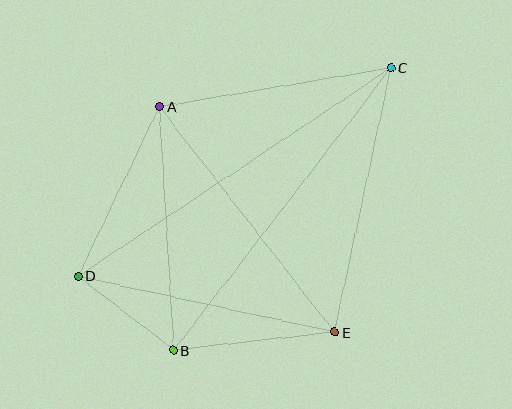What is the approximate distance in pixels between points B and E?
The distance between B and E is approximately 162 pixels.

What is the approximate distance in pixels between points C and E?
The distance between C and E is approximately 270 pixels.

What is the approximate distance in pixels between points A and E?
The distance between A and E is approximately 285 pixels.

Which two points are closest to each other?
Points B and D are closest to each other.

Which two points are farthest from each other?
Points C and D are farthest from each other.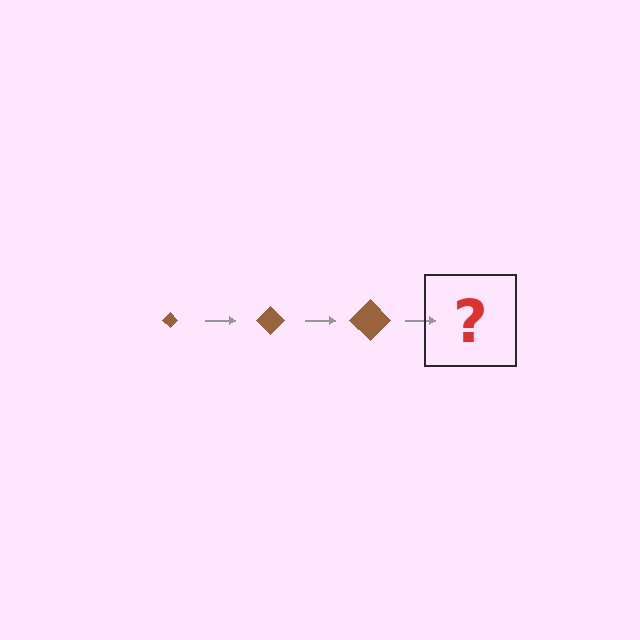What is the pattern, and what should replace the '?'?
The pattern is that the diamond gets progressively larger each step. The '?' should be a brown diamond, larger than the previous one.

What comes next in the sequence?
The next element should be a brown diamond, larger than the previous one.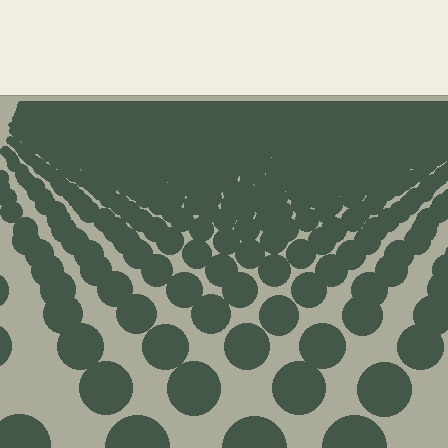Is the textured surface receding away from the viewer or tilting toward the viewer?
The surface is receding away from the viewer. Texture elements get smaller and denser toward the top.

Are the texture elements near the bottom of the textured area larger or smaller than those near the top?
Larger. Near the bottom, elements are closer to the viewer and appear at a bigger on-screen size.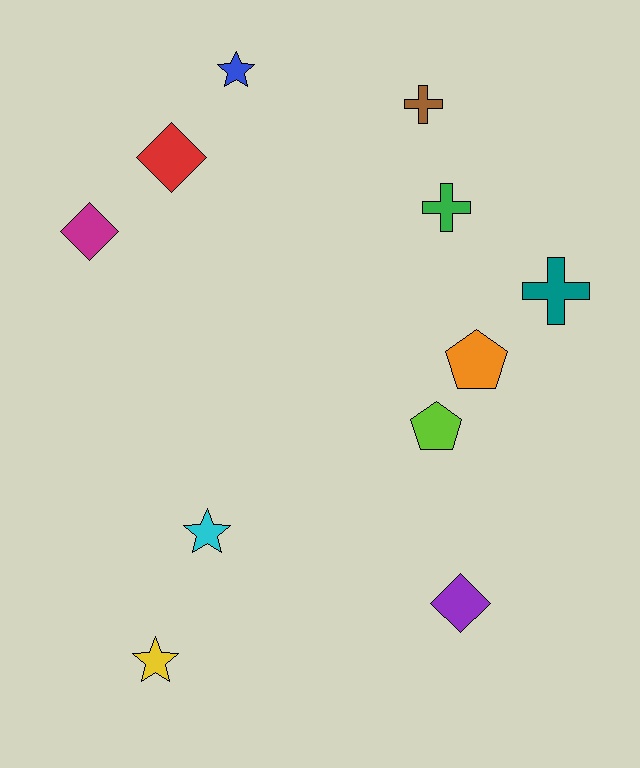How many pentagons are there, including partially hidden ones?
There are 2 pentagons.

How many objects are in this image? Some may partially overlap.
There are 11 objects.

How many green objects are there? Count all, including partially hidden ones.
There is 1 green object.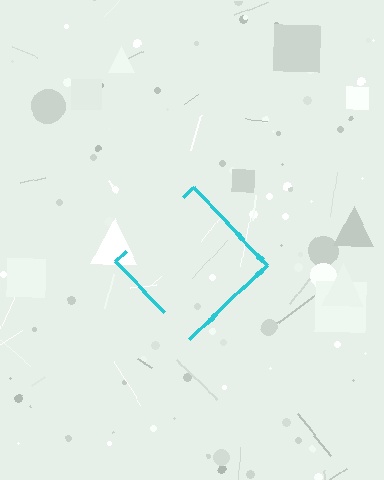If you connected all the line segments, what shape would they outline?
They would outline a diamond.